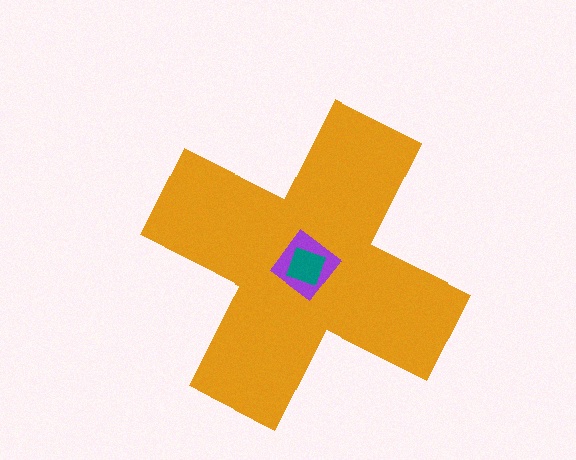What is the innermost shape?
The teal diamond.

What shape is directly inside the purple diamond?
The teal diamond.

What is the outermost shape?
The orange cross.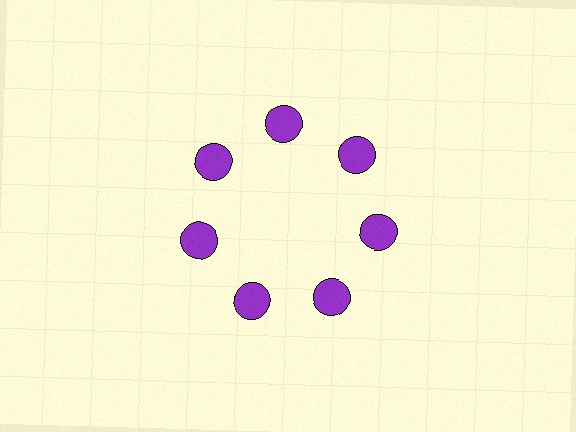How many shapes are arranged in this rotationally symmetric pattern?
There are 7 shapes, arranged in 7 groups of 1.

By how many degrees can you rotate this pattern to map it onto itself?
The pattern maps onto itself every 51 degrees of rotation.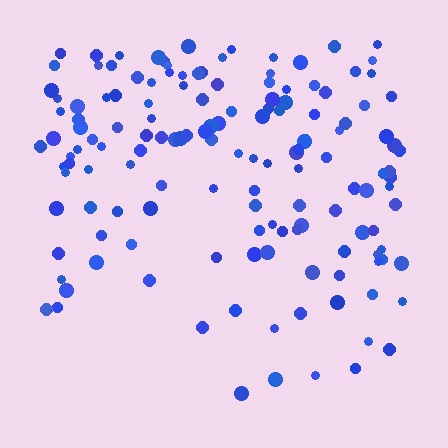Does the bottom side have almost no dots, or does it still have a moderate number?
Still a moderate number, just noticeably fewer than the top.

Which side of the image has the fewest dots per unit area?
The bottom.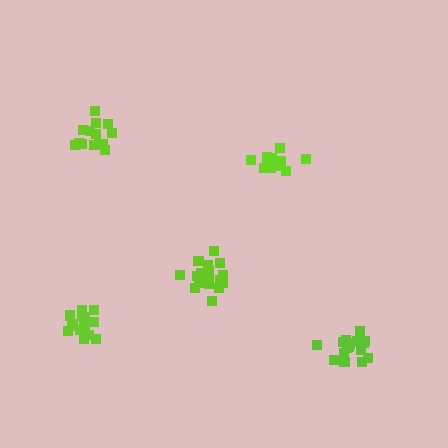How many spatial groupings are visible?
There are 5 spatial groupings.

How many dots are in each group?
Group 1: 16 dots, Group 2: 13 dots, Group 3: 19 dots, Group 4: 14 dots, Group 5: 15 dots (77 total).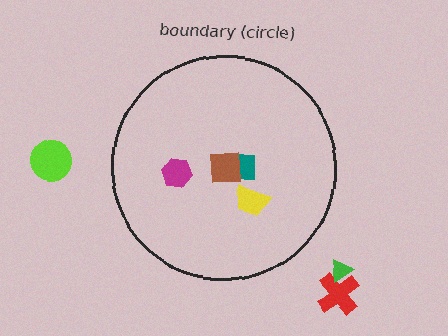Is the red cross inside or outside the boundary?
Outside.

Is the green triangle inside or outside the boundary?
Outside.